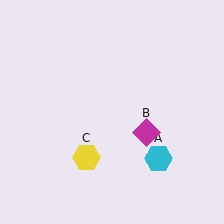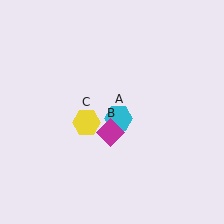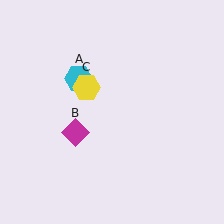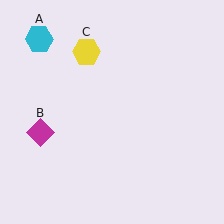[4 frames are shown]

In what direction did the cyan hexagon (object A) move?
The cyan hexagon (object A) moved up and to the left.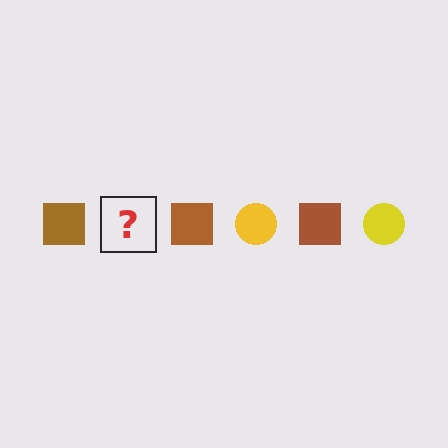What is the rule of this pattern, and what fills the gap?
The rule is that the pattern alternates between brown square and yellow circle. The gap should be filled with a yellow circle.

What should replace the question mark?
The question mark should be replaced with a yellow circle.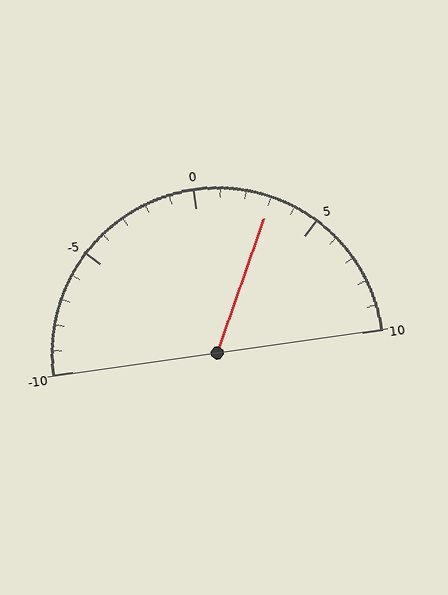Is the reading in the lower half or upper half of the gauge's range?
The reading is in the upper half of the range (-10 to 10).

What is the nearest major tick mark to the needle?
The nearest major tick mark is 5.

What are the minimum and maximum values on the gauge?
The gauge ranges from -10 to 10.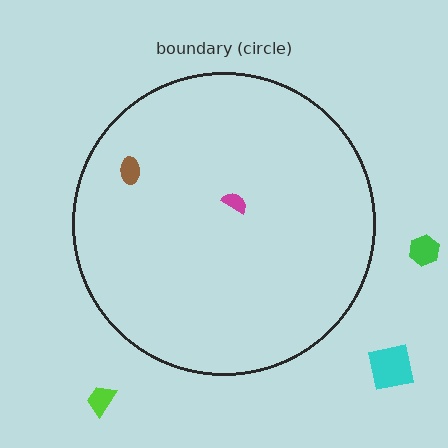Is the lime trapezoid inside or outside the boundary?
Outside.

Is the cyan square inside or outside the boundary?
Outside.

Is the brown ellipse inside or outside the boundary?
Inside.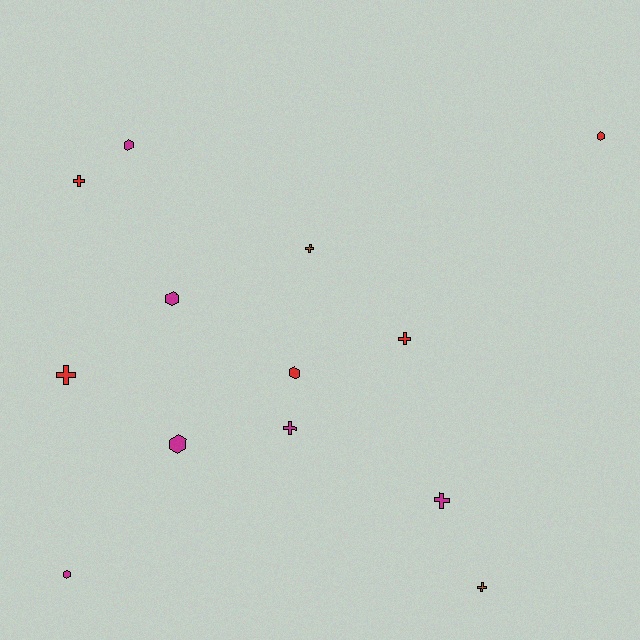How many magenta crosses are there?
There are 2 magenta crosses.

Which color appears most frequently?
Magenta, with 6 objects.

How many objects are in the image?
There are 13 objects.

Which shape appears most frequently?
Cross, with 7 objects.